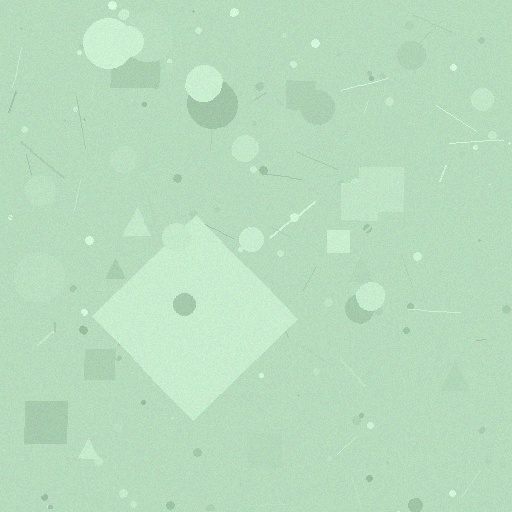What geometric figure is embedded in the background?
A diamond is embedded in the background.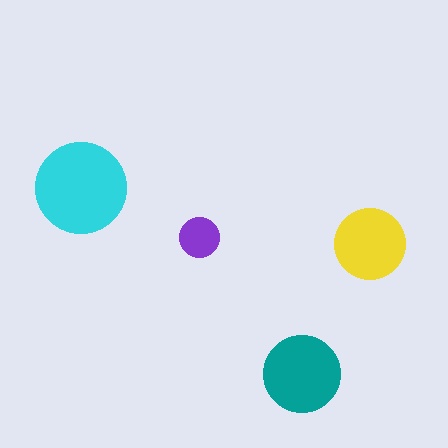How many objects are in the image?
There are 4 objects in the image.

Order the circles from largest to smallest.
the cyan one, the teal one, the yellow one, the purple one.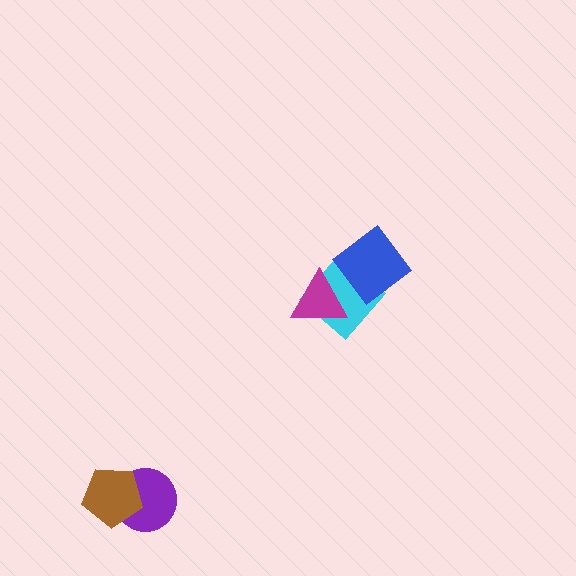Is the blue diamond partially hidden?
Yes, it is partially covered by another shape.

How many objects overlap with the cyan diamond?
2 objects overlap with the cyan diamond.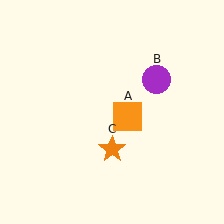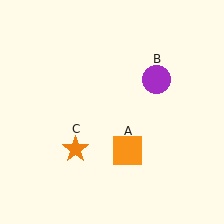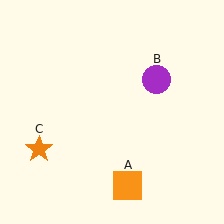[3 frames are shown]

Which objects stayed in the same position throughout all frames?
Purple circle (object B) remained stationary.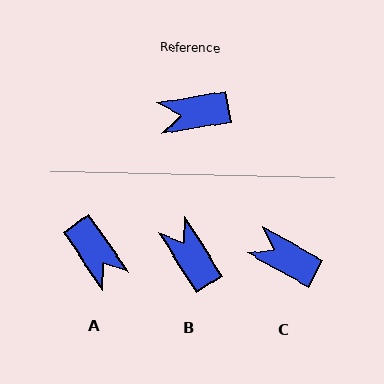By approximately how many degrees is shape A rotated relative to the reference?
Approximately 114 degrees counter-clockwise.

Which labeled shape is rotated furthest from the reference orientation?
A, about 114 degrees away.